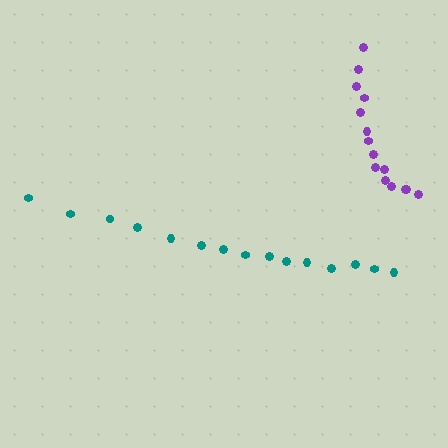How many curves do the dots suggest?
There are 2 distinct paths.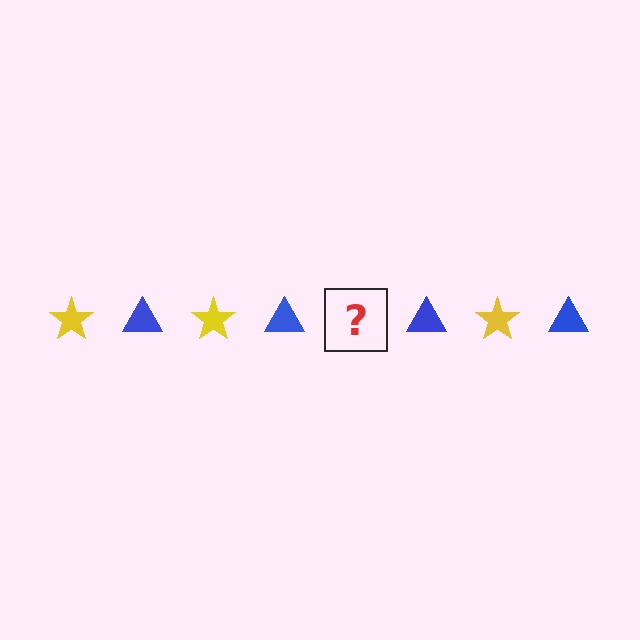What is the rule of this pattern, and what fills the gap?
The rule is that the pattern alternates between yellow star and blue triangle. The gap should be filled with a yellow star.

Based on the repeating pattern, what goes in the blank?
The blank should be a yellow star.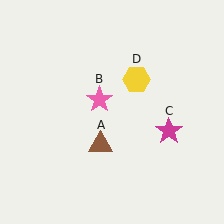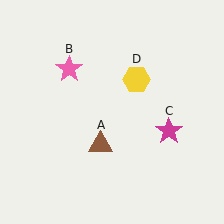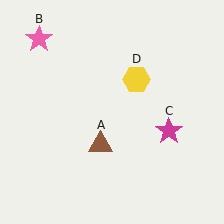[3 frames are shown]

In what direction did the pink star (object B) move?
The pink star (object B) moved up and to the left.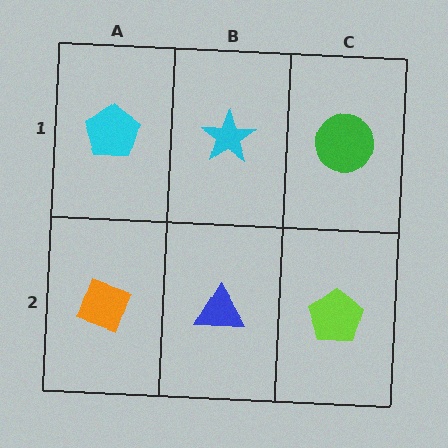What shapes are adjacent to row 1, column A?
An orange diamond (row 2, column A), a cyan star (row 1, column B).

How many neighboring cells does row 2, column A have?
2.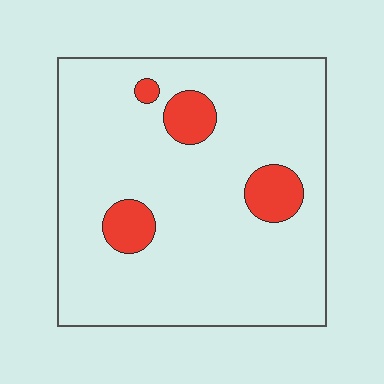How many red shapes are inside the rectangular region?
4.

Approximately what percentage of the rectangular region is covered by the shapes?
Approximately 10%.